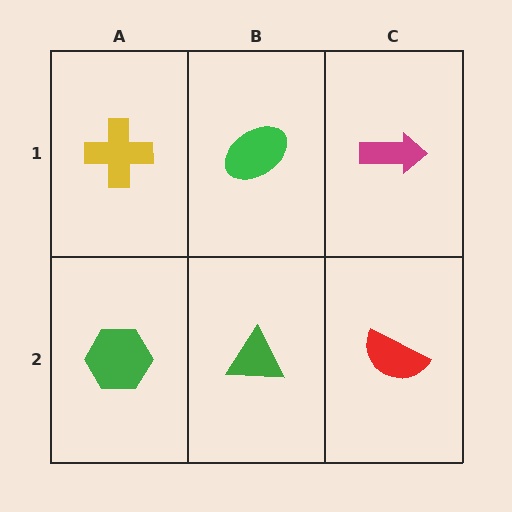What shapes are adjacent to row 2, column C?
A magenta arrow (row 1, column C), a green triangle (row 2, column B).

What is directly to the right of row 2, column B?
A red semicircle.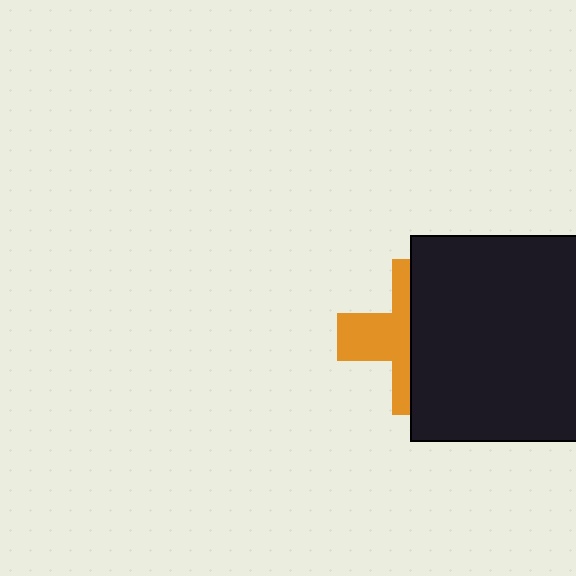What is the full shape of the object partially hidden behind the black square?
The partially hidden object is an orange cross.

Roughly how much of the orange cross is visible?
A small part of it is visible (roughly 43%).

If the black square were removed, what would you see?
You would see the complete orange cross.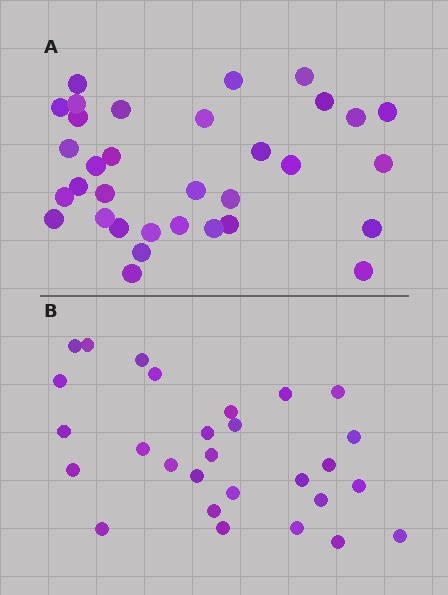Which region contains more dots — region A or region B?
Region A (the top region) has more dots.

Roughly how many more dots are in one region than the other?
Region A has about 5 more dots than region B.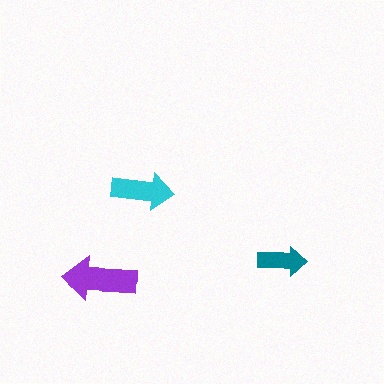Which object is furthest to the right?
The teal arrow is rightmost.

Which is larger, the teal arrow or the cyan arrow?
The cyan one.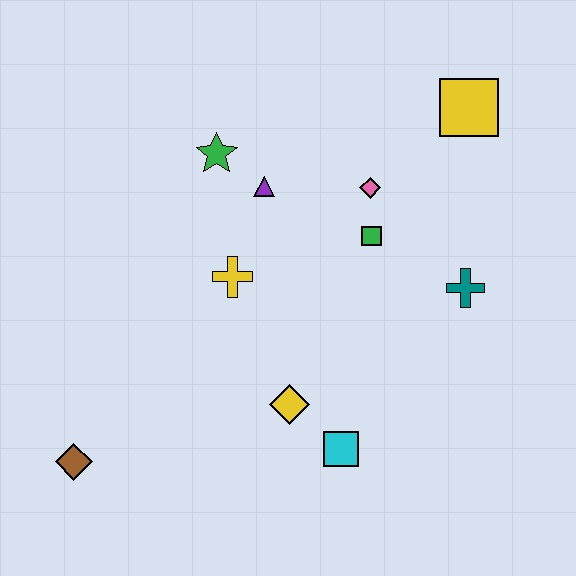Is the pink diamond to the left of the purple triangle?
No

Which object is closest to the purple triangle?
The green star is closest to the purple triangle.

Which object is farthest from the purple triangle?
The brown diamond is farthest from the purple triangle.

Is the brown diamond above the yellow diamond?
No